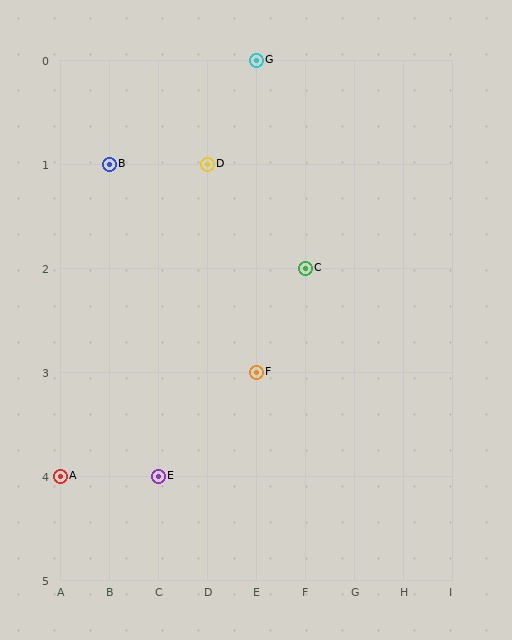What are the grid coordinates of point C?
Point C is at grid coordinates (F, 2).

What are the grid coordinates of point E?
Point E is at grid coordinates (C, 4).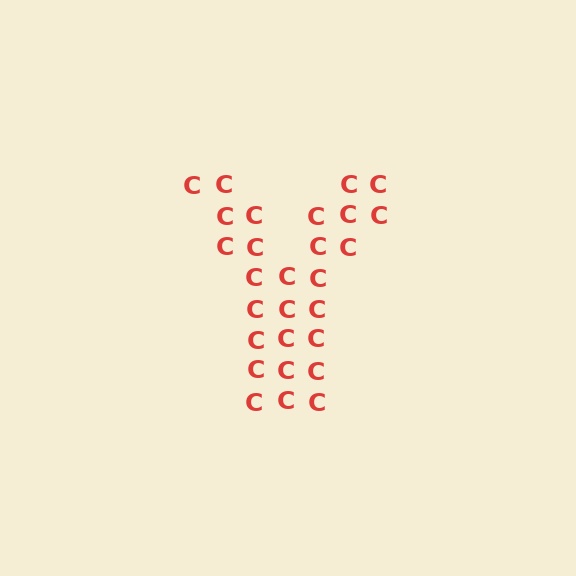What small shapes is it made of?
It is made of small letter C's.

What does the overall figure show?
The overall figure shows the letter Y.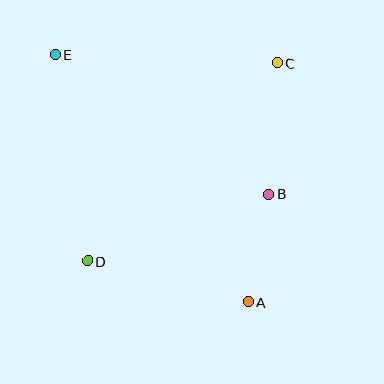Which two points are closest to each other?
Points A and B are closest to each other.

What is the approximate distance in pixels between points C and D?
The distance between C and D is approximately 274 pixels.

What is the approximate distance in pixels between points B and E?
The distance between B and E is approximately 255 pixels.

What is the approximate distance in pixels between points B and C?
The distance between B and C is approximately 131 pixels.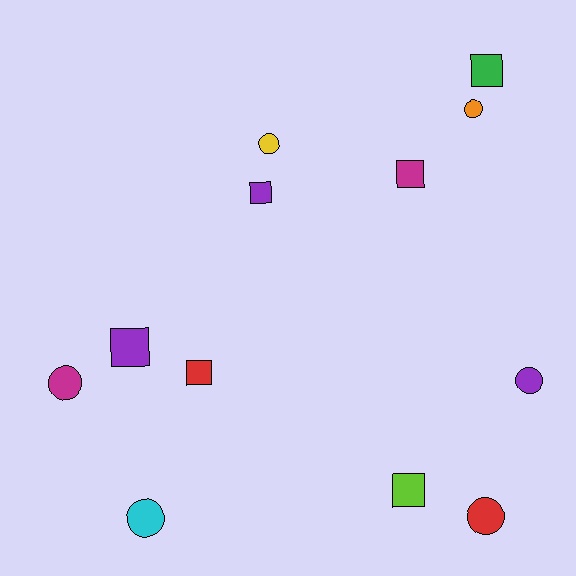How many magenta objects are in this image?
There are 2 magenta objects.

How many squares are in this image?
There are 6 squares.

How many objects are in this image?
There are 12 objects.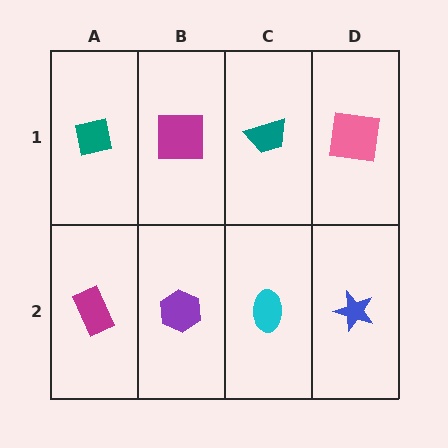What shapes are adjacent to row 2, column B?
A magenta square (row 1, column B), a magenta rectangle (row 2, column A), a cyan ellipse (row 2, column C).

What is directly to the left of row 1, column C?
A magenta square.